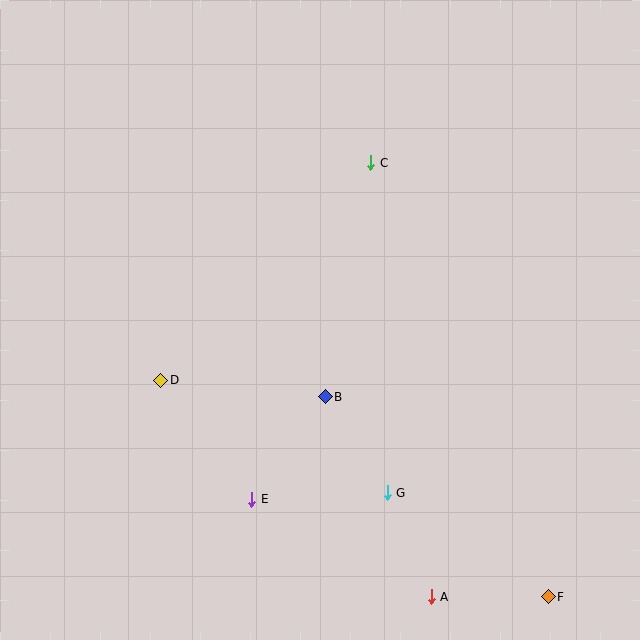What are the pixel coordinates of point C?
Point C is at (371, 163).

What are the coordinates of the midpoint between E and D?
The midpoint between E and D is at (206, 440).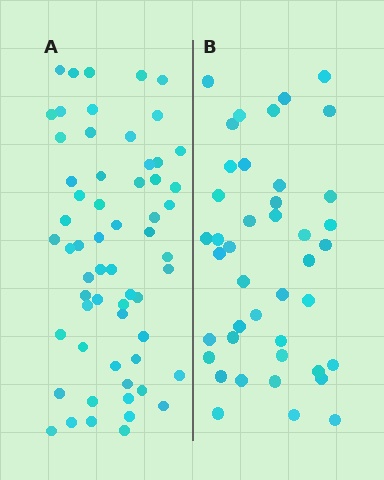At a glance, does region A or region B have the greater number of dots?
Region A (the left region) has more dots.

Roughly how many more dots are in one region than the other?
Region A has approximately 20 more dots than region B.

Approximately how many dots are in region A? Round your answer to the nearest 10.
About 60 dots.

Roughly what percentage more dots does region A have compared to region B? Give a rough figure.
About 45% more.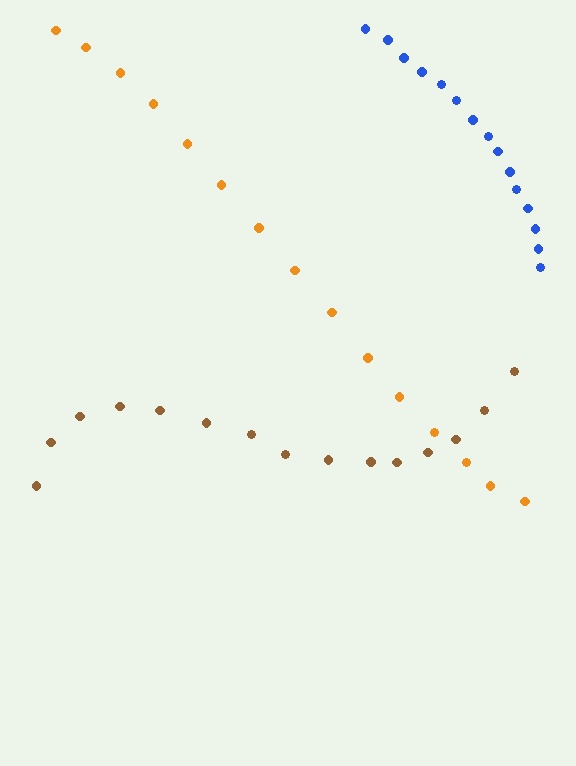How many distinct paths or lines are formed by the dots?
There are 3 distinct paths.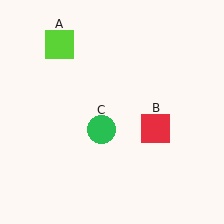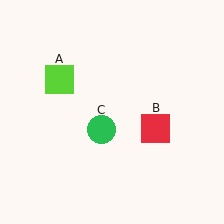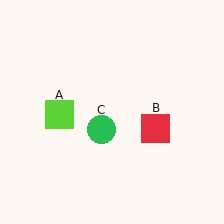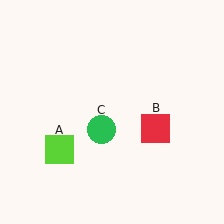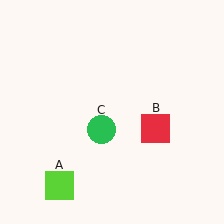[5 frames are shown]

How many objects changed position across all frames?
1 object changed position: lime square (object A).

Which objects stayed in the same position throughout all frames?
Red square (object B) and green circle (object C) remained stationary.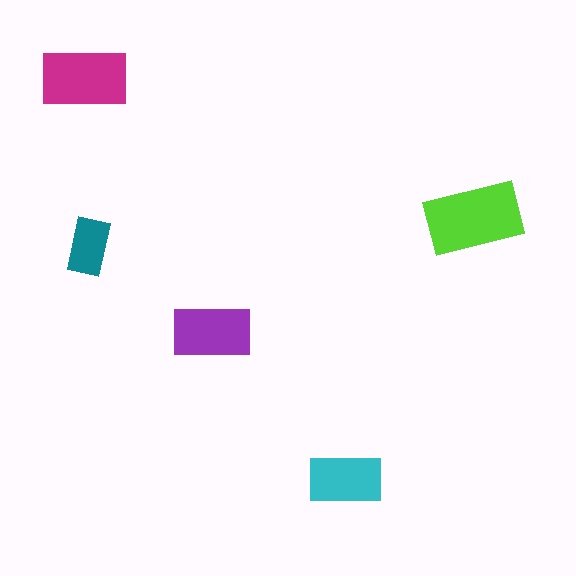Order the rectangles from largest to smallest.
the lime one, the magenta one, the purple one, the cyan one, the teal one.